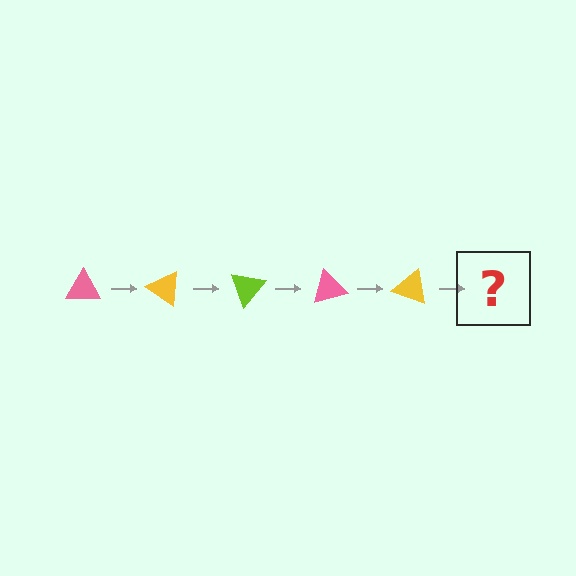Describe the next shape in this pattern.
It should be a lime triangle, rotated 175 degrees from the start.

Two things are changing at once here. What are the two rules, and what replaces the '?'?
The two rules are that it rotates 35 degrees each step and the color cycles through pink, yellow, and lime. The '?' should be a lime triangle, rotated 175 degrees from the start.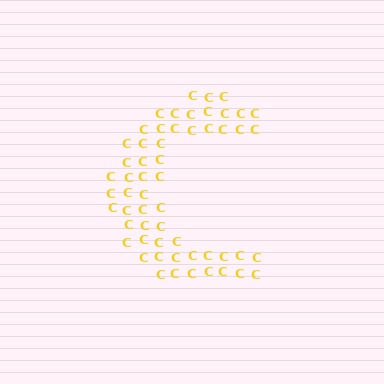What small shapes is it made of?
It is made of small letter C's.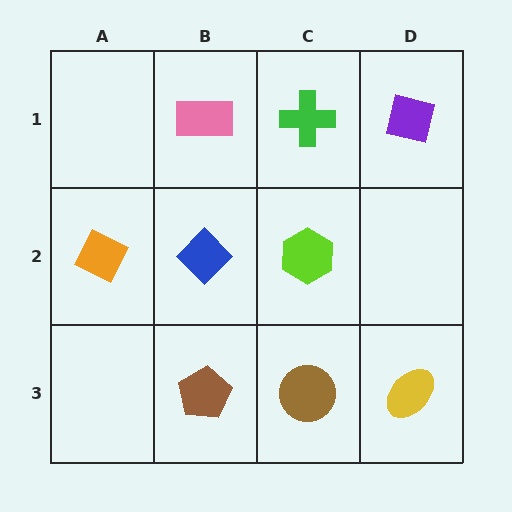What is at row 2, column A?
An orange diamond.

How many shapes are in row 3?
3 shapes.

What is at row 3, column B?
A brown pentagon.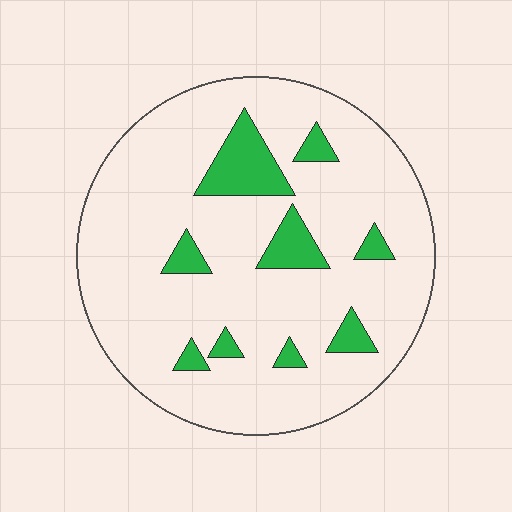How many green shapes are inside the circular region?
9.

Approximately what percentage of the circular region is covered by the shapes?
Approximately 15%.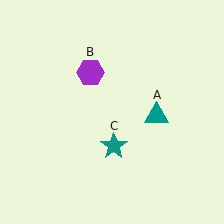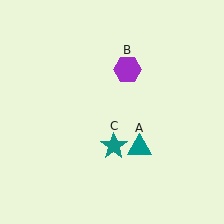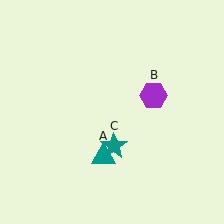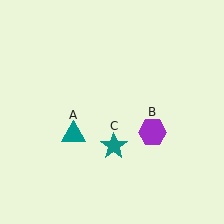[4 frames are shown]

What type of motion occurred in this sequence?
The teal triangle (object A), purple hexagon (object B) rotated clockwise around the center of the scene.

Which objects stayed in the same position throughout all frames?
Teal star (object C) remained stationary.